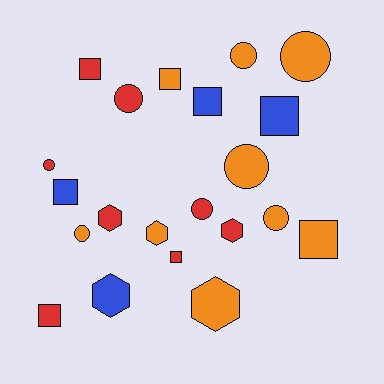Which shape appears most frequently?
Square, with 8 objects.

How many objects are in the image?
There are 21 objects.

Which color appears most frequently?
Orange, with 9 objects.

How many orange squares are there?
There are 2 orange squares.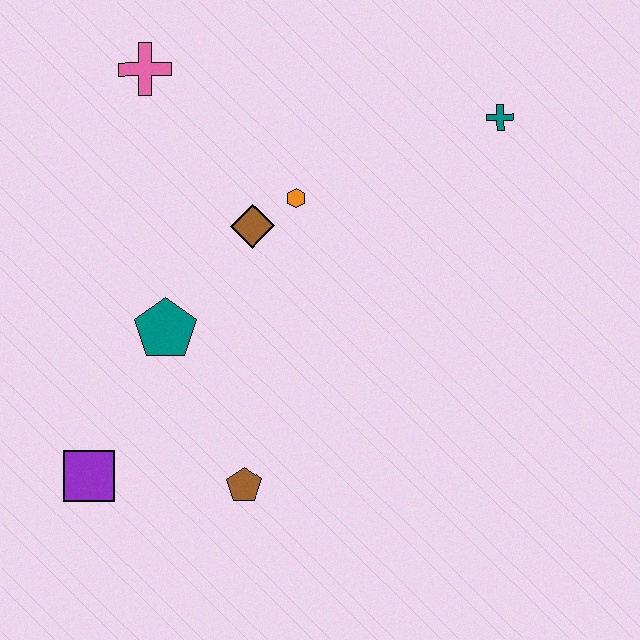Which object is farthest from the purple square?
The teal cross is farthest from the purple square.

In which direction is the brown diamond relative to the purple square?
The brown diamond is above the purple square.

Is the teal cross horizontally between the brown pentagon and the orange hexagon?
No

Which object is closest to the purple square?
The brown pentagon is closest to the purple square.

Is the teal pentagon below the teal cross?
Yes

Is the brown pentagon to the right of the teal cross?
No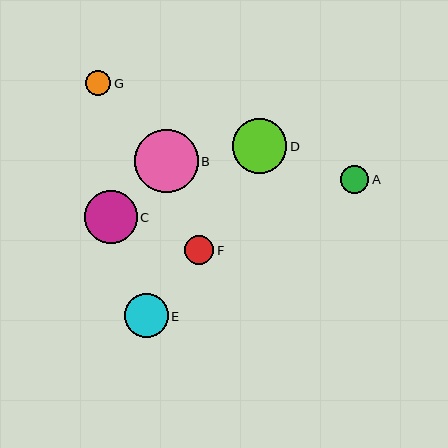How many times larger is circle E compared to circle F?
Circle E is approximately 1.5 times the size of circle F.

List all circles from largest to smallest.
From largest to smallest: B, D, C, E, F, A, G.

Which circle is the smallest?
Circle G is the smallest with a size of approximately 25 pixels.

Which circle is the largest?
Circle B is the largest with a size of approximately 63 pixels.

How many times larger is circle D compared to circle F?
Circle D is approximately 1.9 times the size of circle F.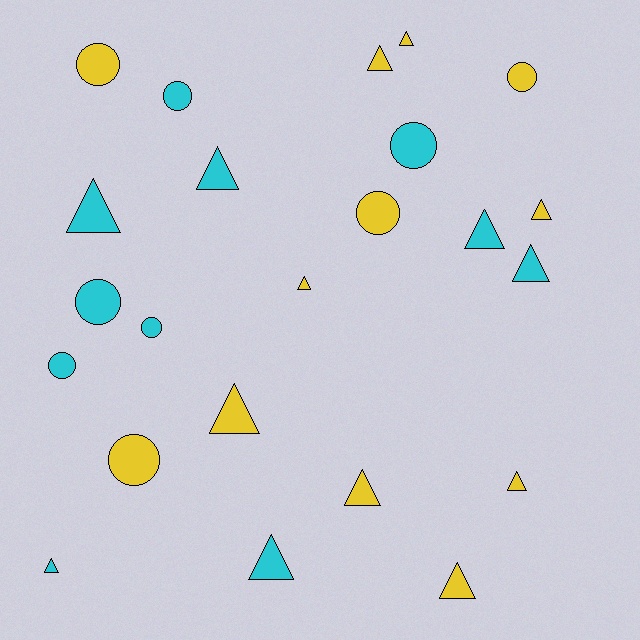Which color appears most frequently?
Yellow, with 12 objects.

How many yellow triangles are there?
There are 8 yellow triangles.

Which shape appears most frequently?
Triangle, with 14 objects.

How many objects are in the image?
There are 23 objects.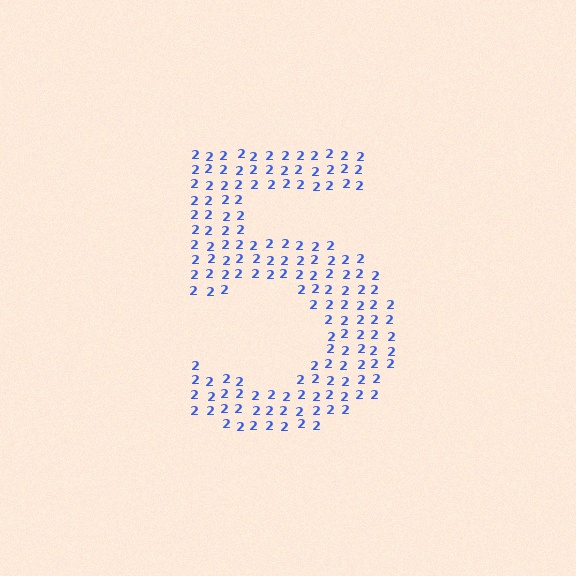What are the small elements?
The small elements are digit 2's.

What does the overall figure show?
The overall figure shows the digit 5.